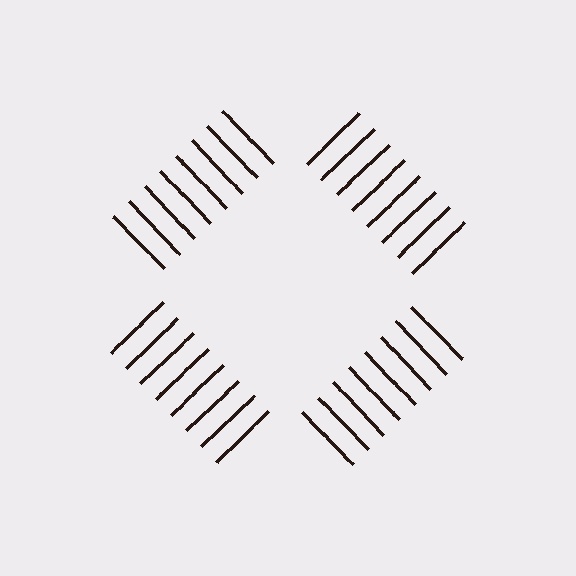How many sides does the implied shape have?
4 sides — the line-ends trace a square.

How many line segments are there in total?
32 — 8 along each of the 4 edges.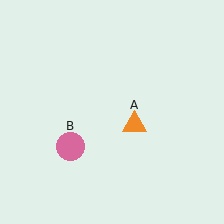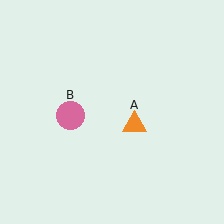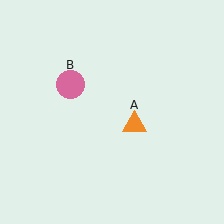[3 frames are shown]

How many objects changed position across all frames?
1 object changed position: pink circle (object B).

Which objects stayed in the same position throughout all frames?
Orange triangle (object A) remained stationary.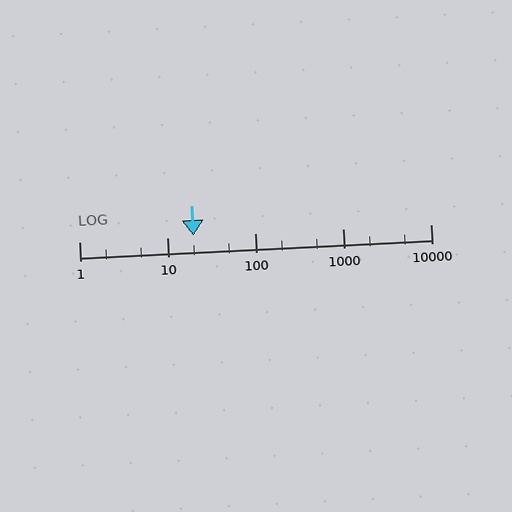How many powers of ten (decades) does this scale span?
The scale spans 4 decades, from 1 to 10000.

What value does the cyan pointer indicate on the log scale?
The pointer indicates approximately 20.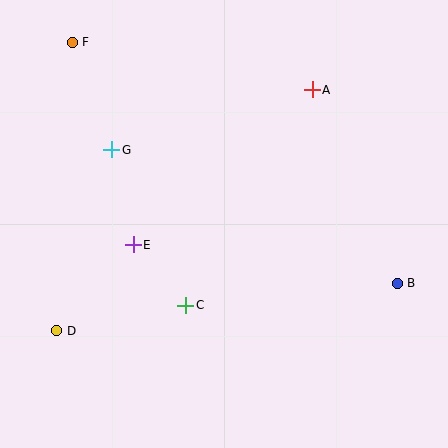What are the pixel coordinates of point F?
Point F is at (72, 42).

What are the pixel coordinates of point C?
Point C is at (186, 305).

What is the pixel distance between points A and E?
The distance between A and E is 237 pixels.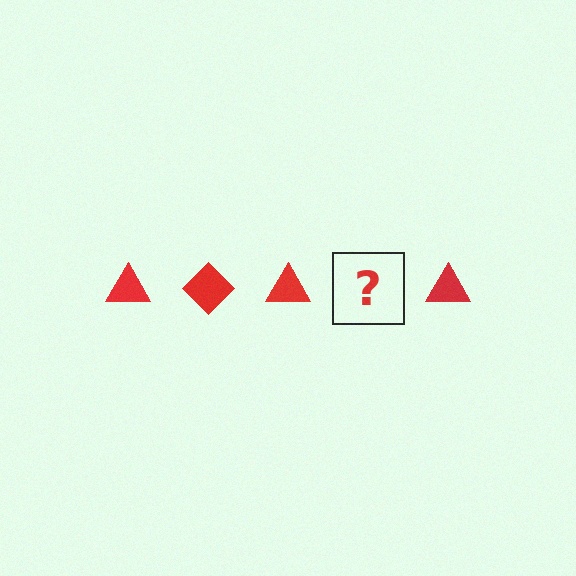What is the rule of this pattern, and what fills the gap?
The rule is that the pattern cycles through triangle, diamond shapes in red. The gap should be filled with a red diamond.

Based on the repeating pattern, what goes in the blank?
The blank should be a red diamond.